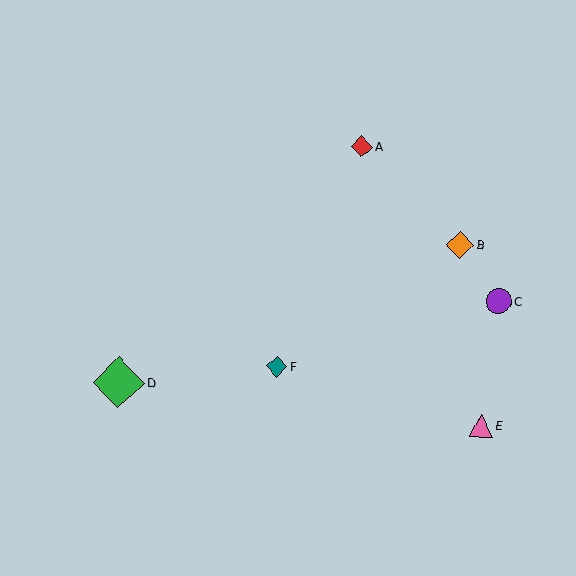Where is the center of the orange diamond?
The center of the orange diamond is at (460, 245).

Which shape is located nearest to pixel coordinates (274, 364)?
The teal diamond (labeled F) at (277, 367) is nearest to that location.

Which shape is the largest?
The green diamond (labeled D) is the largest.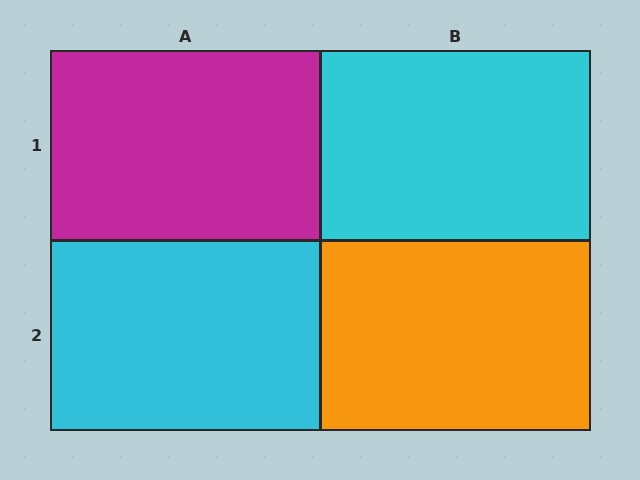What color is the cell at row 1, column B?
Cyan.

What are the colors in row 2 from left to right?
Cyan, orange.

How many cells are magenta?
1 cell is magenta.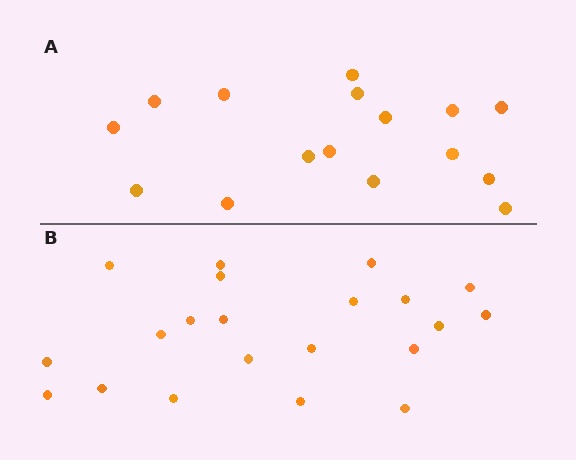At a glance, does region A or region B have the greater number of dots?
Region B (the bottom region) has more dots.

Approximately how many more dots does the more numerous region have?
Region B has about 5 more dots than region A.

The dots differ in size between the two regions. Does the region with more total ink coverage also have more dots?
No. Region A has more total ink coverage because its dots are larger, but region B actually contains more individual dots. Total area can be misleading — the number of items is what matters here.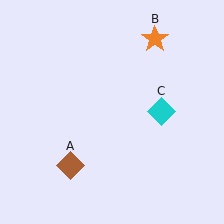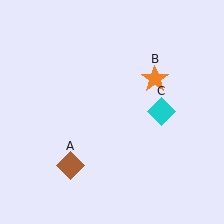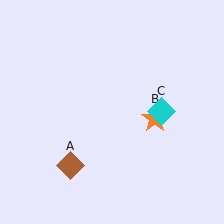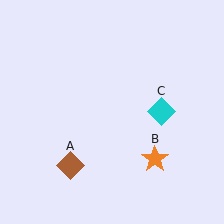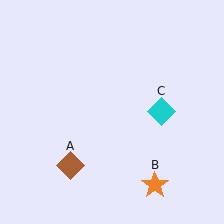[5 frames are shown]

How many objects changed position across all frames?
1 object changed position: orange star (object B).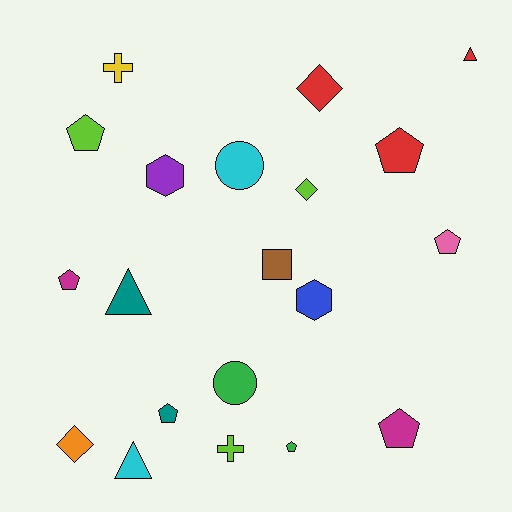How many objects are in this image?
There are 20 objects.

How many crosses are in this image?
There are 2 crosses.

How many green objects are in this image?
There are 2 green objects.